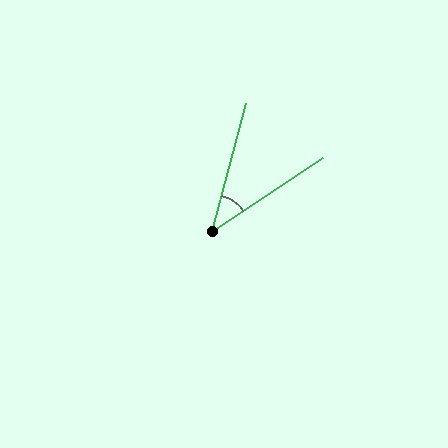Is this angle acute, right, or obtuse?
It is acute.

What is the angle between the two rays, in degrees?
Approximately 42 degrees.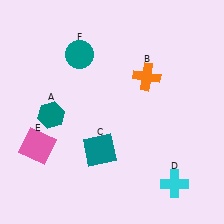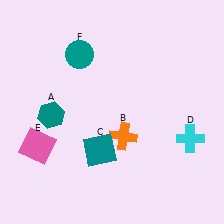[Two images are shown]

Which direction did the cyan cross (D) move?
The cyan cross (D) moved up.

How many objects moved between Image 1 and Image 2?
2 objects moved between the two images.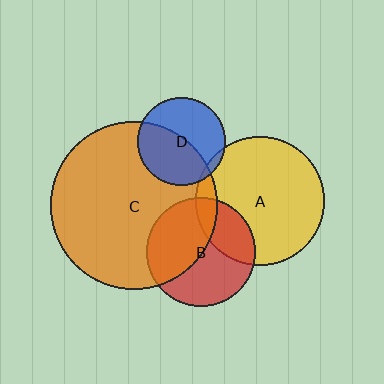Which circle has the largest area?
Circle C (orange).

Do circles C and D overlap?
Yes.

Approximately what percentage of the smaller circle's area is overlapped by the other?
Approximately 50%.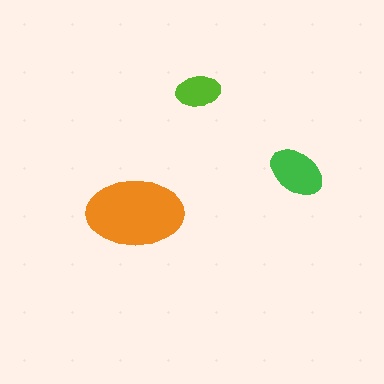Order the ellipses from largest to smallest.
the orange one, the green one, the lime one.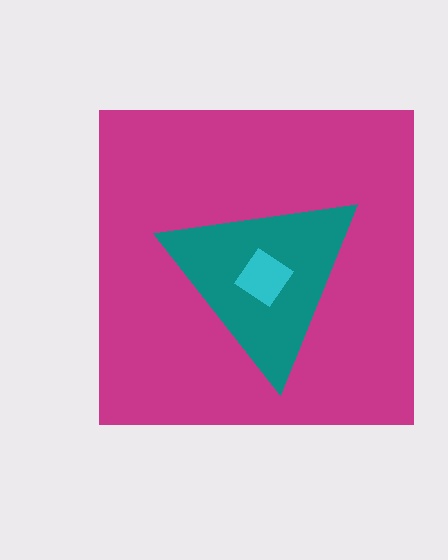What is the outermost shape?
The magenta square.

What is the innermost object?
The cyan diamond.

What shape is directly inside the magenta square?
The teal triangle.